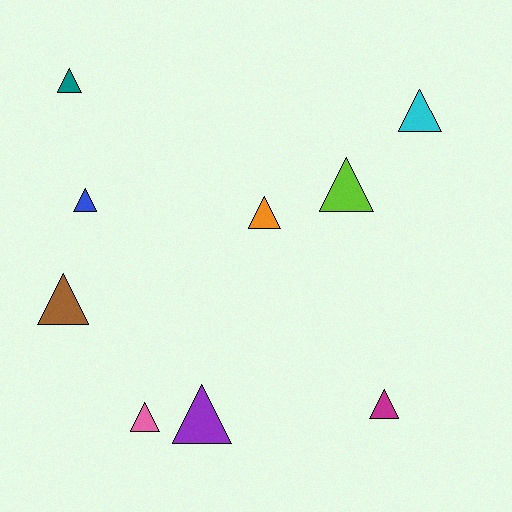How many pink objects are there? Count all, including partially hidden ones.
There is 1 pink object.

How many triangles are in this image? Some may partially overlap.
There are 9 triangles.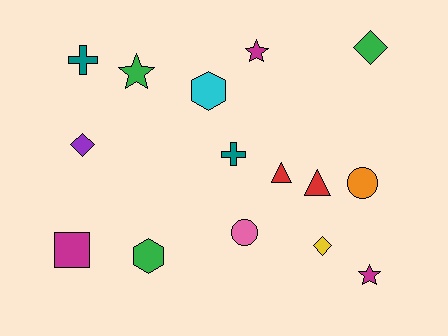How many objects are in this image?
There are 15 objects.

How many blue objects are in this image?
There are no blue objects.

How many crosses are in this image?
There are 2 crosses.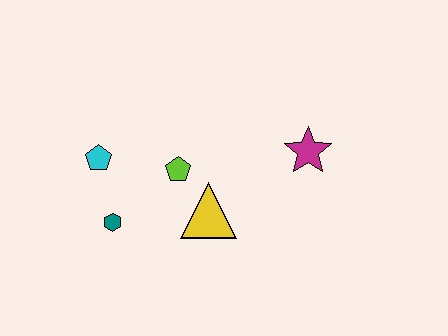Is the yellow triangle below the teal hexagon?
No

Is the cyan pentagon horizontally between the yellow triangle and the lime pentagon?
No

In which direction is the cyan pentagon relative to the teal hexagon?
The cyan pentagon is above the teal hexagon.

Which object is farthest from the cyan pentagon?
The magenta star is farthest from the cyan pentagon.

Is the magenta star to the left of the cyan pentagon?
No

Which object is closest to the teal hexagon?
The cyan pentagon is closest to the teal hexagon.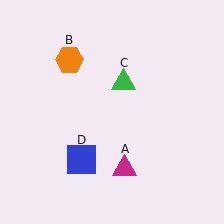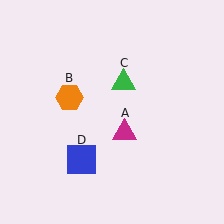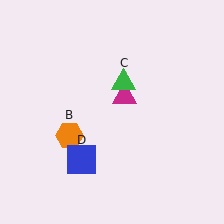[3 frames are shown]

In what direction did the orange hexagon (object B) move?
The orange hexagon (object B) moved down.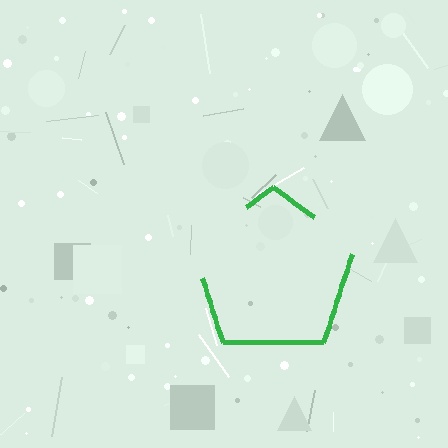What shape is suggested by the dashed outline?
The dashed outline suggests a pentagon.